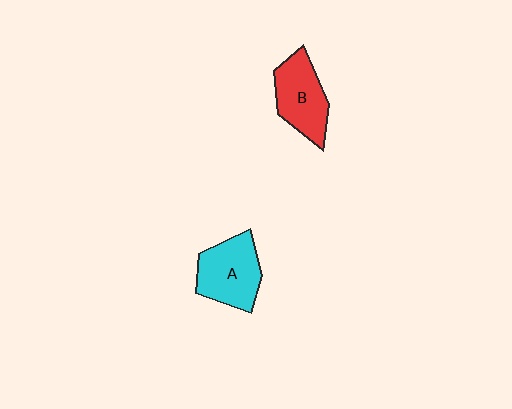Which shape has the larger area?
Shape A (cyan).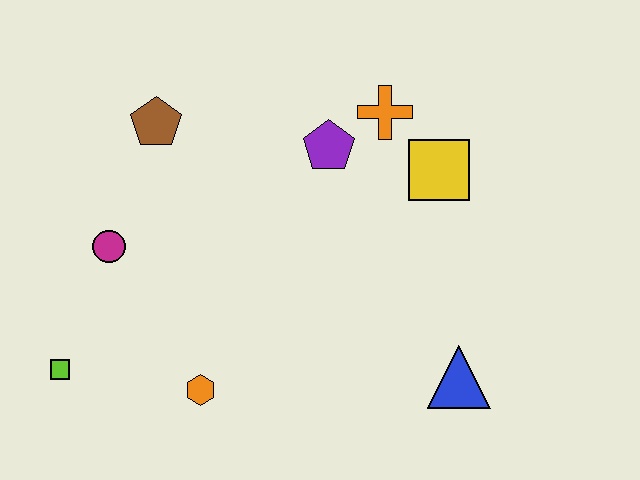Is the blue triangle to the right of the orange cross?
Yes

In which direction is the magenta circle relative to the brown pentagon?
The magenta circle is below the brown pentagon.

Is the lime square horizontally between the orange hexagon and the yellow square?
No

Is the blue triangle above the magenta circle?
No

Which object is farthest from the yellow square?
The lime square is farthest from the yellow square.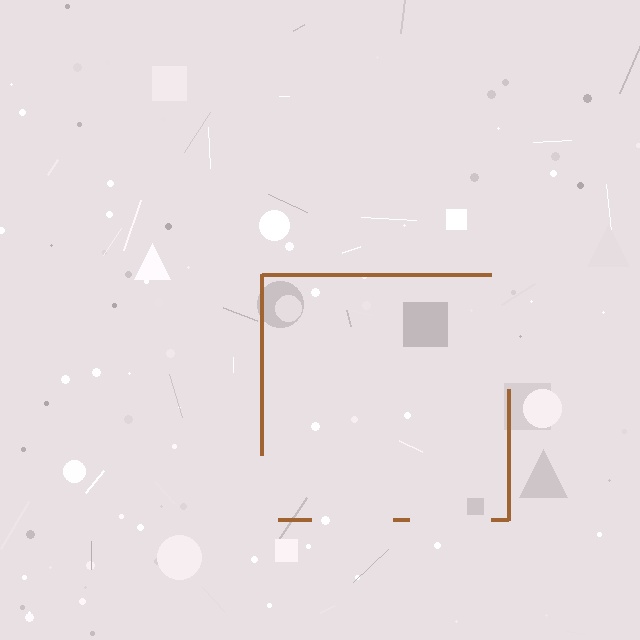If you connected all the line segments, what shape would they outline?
They would outline a square.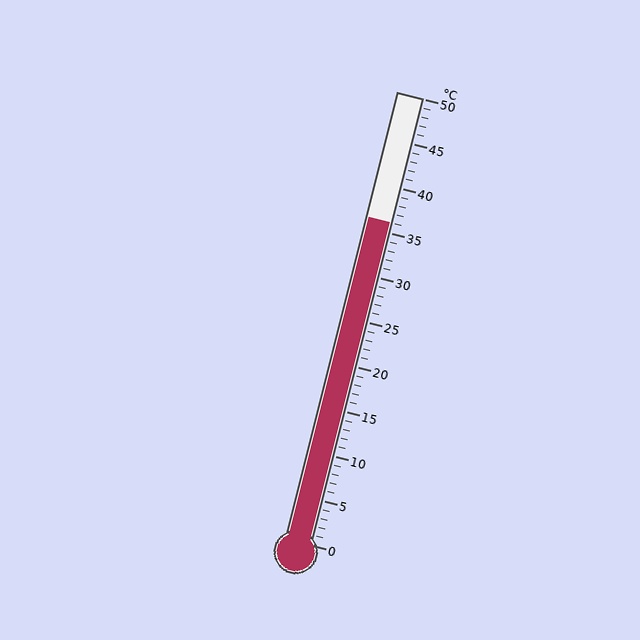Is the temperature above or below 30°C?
The temperature is above 30°C.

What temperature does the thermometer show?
The thermometer shows approximately 36°C.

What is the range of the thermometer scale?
The thermometer scale ranges from 0°C to 50°C.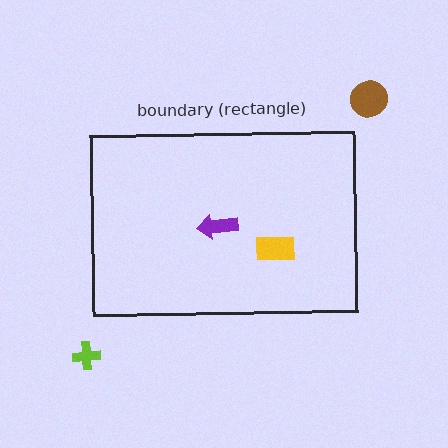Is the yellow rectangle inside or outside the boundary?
Inside.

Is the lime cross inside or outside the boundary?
Outside.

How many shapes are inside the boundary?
2 inside, 2 outside.